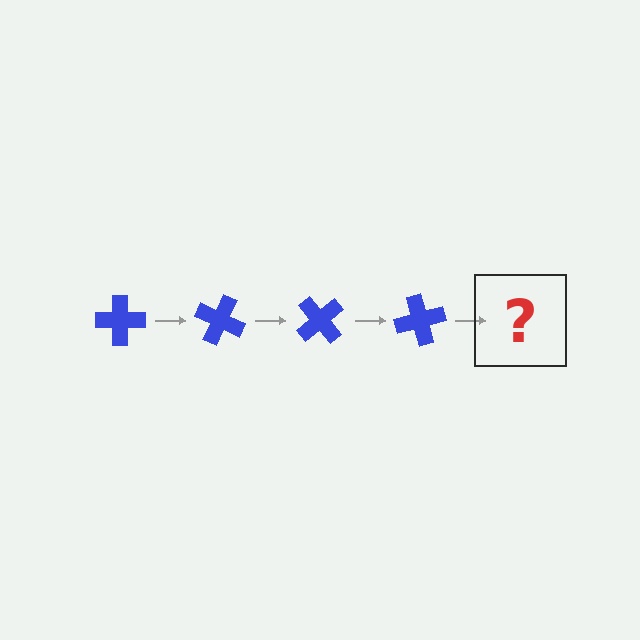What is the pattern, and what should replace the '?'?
The pattern is that the cross rotates 25 degrees each step. The '?' should be a blue cross rotated 100 degrees.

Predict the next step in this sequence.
The next step is a blue cross rotated 100 degrees.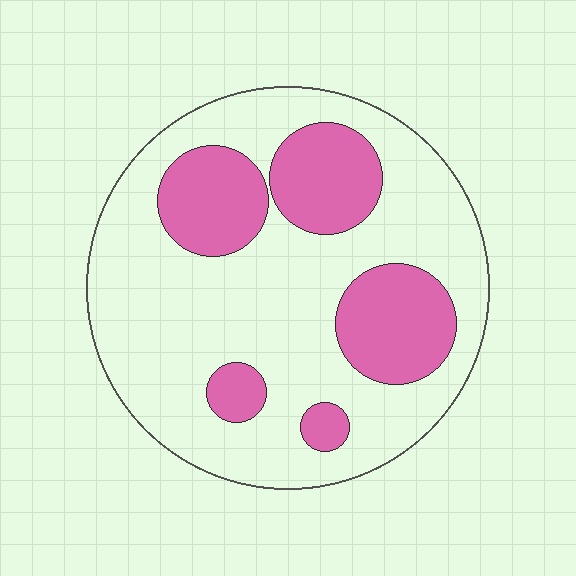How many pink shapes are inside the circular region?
5.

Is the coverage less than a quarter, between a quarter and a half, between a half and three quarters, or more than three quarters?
Between a quarter and a half.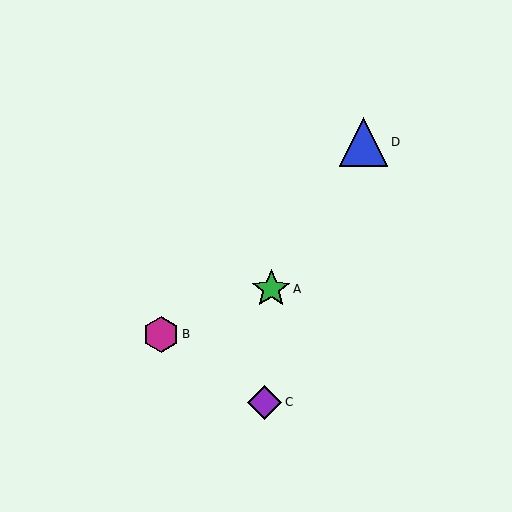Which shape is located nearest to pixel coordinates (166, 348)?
The magenta hexagon (labeled B) at (161, 334) is nearest to that location.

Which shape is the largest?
The blue triangle (labeled D) is the largest.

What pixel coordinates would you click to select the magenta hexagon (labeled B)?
Click at (161, 334) to select the magenta hexagon B.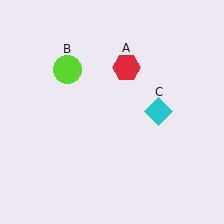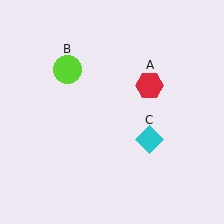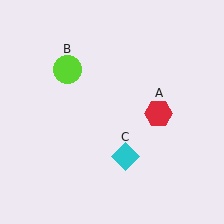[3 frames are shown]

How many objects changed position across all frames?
2 objects changed position: red hexagon (object A), cyan diamond (object C).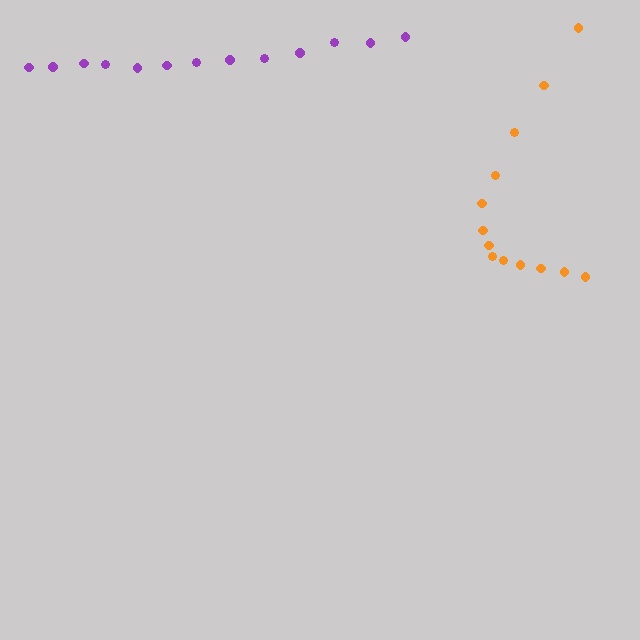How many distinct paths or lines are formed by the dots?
There are 2 distinct paths.